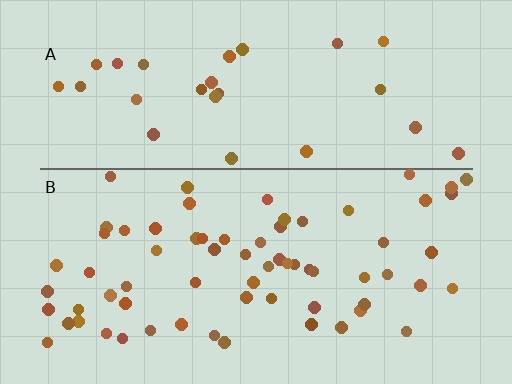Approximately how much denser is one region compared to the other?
Approximately 2.3× — region B over region A.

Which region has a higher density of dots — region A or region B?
B (the bottom).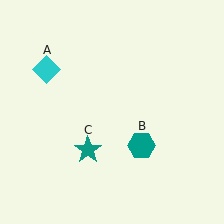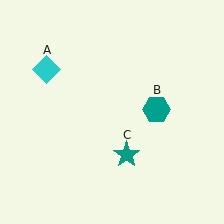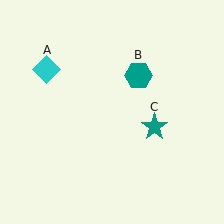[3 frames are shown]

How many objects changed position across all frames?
2 objects changed position: teal hexagon (object B), teal star (object C).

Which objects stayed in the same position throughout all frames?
Cyan diamond (object A) remained stationary.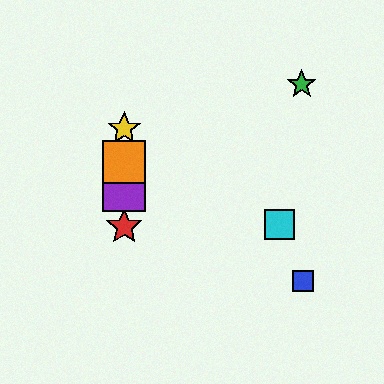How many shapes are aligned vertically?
4 shapes (the red star, the yellow star, the purple square, the orange square) are aligned vertically.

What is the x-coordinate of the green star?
The green star is at x≈302.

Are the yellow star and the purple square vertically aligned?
Yes, both are at x≈124.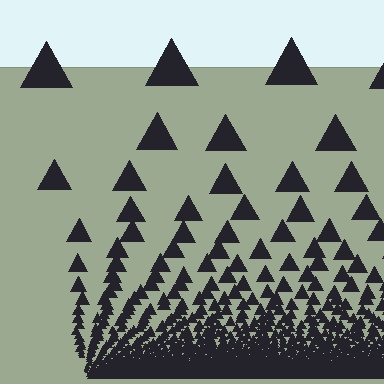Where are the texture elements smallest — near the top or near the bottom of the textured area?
Near the bottom.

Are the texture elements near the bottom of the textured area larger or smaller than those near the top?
Smaller. The gradient is inverted — elements near the bottom are smaller and denser.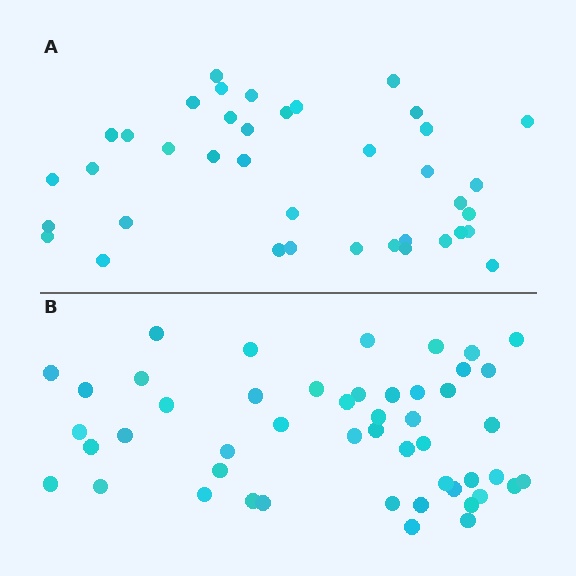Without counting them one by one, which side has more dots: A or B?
Region B (the bottom region) has more dots.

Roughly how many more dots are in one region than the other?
Region B has roughly 10 or so more dots than region A.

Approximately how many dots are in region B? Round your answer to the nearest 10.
About 50 dots. (The exact count is 49, which rounds to 50.)